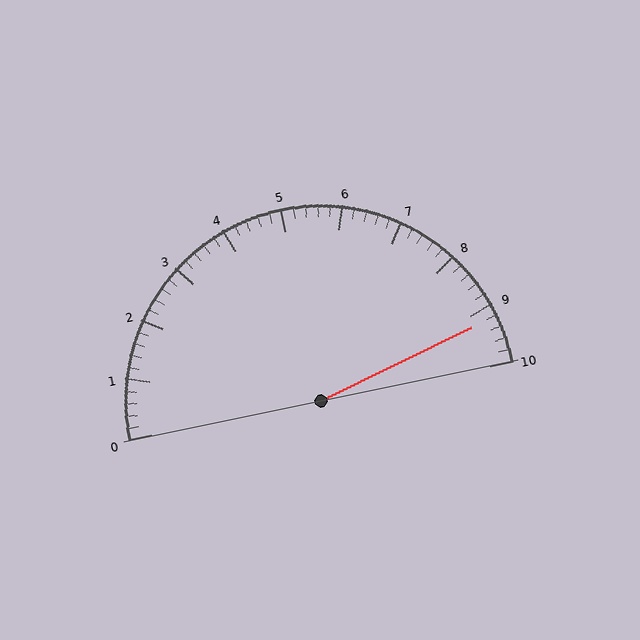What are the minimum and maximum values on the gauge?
The gauge ranges from 0 to 10.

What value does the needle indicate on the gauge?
The needle indicates approximately 9.2.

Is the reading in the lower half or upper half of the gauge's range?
The reading is in the upper half of the range (0 to 10).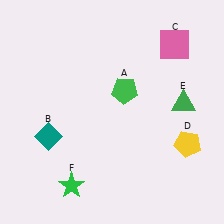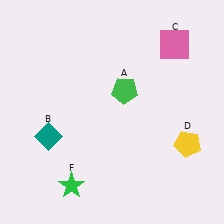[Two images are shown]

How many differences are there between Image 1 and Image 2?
There is 1 difference between the two images.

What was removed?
The green triangle (E) was removed in Image 2.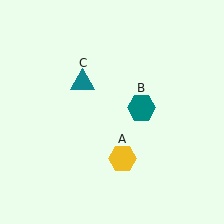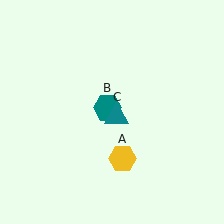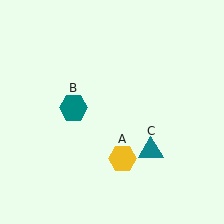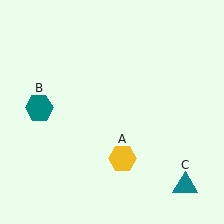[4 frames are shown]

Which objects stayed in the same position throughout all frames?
Yellow hexagon (object A) remained stationary.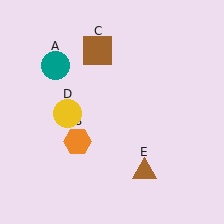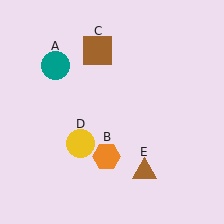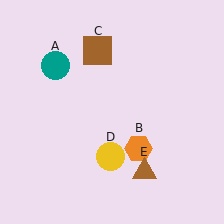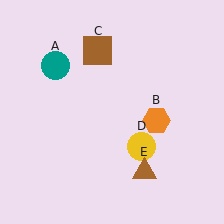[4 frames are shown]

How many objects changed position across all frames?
2 objects changed position: orange hexagon (object B), yellow circle (object D).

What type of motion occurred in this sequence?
The orange hexagon (object B), yellow circle (object D) rotated counterclockwise around the center of the scene.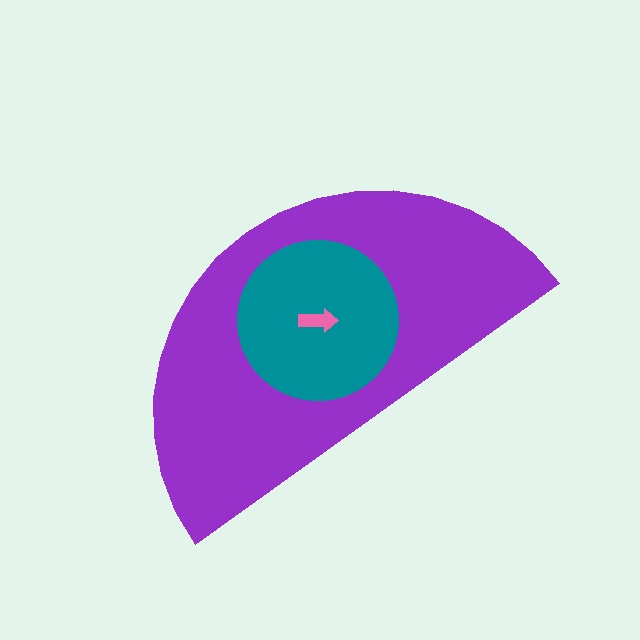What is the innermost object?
The pink arrow.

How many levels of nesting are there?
3.